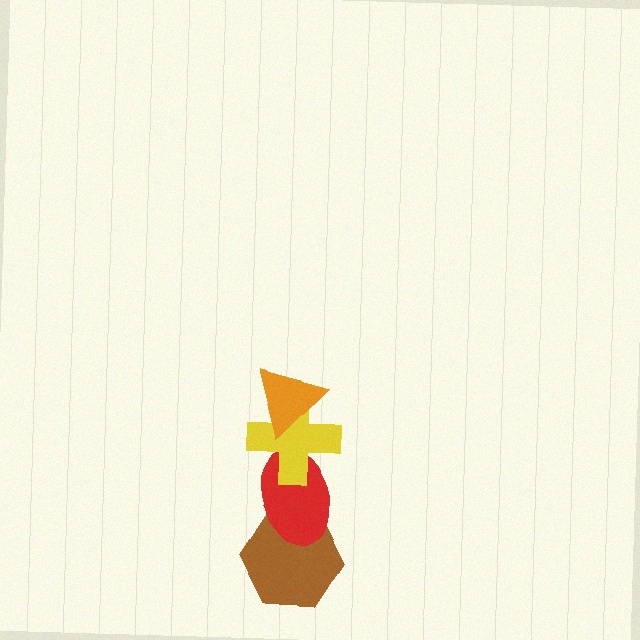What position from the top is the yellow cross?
The yellow cross is 2nd from the top.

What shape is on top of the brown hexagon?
The red ellipse is on top of the brown hexagon.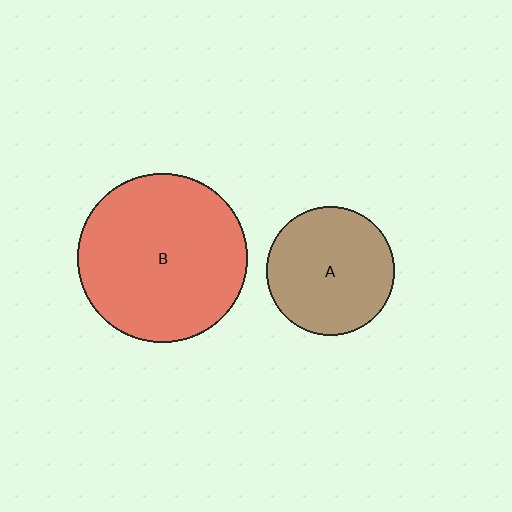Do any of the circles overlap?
No, none of the circles overlap.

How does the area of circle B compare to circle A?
Approximately 1.7 times.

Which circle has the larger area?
Circle B (red).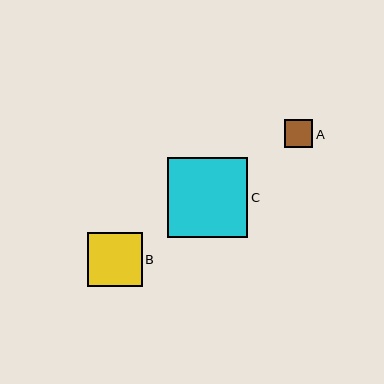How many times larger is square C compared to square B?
Square C is approximately 1.5 times the size of square B.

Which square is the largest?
Square C is the largest with a size of approximately 80 pixels.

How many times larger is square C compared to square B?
Square C is approximately 1.5 times the size of square B.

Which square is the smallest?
Square A is the smallest with a size of approximately 28 pixels.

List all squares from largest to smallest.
From largest to smallest: C, B, A.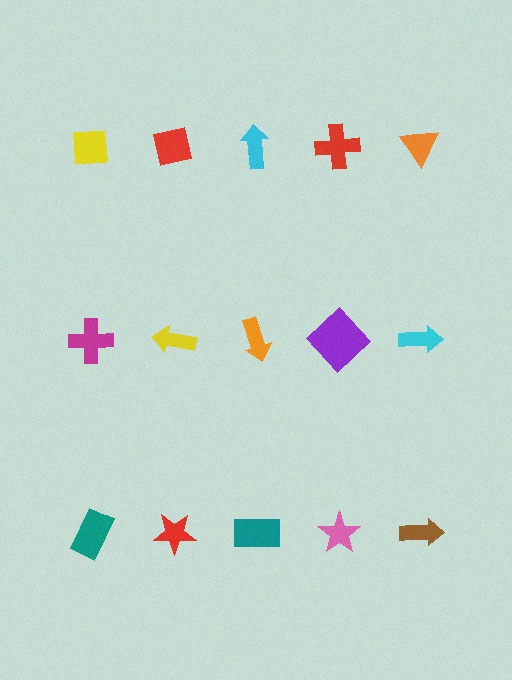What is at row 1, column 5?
An orange triangle.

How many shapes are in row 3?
5 shapes.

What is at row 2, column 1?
A magenta cross.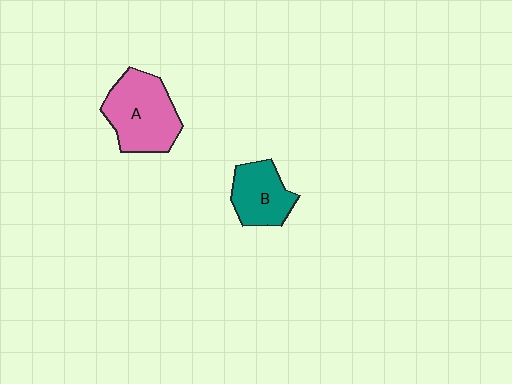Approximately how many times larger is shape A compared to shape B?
Approximately 1.5 times.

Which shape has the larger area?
Shape A (pink).